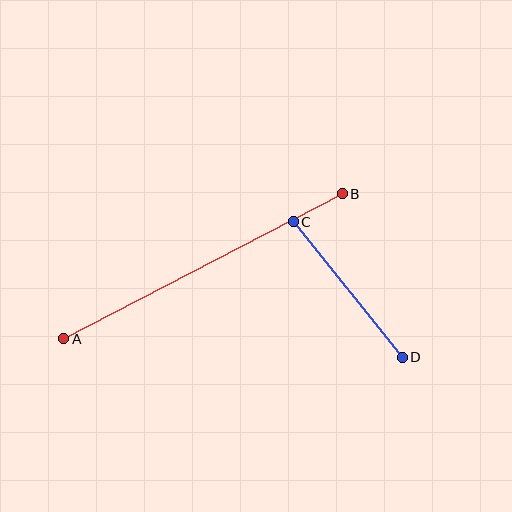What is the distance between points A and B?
The distance is approximately 314 pixels.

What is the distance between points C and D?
The distance is approximately 174 pixels.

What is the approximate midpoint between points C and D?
The midpoint is at approximately (348, 290) pixels.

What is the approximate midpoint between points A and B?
The midpoint is at approximately (203, 266) pixels.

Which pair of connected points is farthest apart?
Points A and B are farthest apart.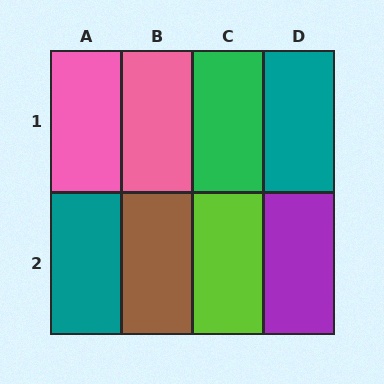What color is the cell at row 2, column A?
Teal.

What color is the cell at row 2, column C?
Lime.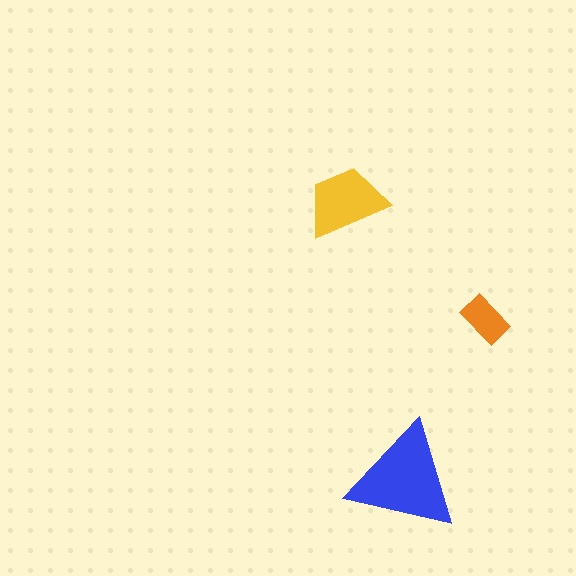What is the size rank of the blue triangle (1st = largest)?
1st.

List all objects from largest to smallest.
The blue triangle, the yellow trapezoid, the orange rectangle.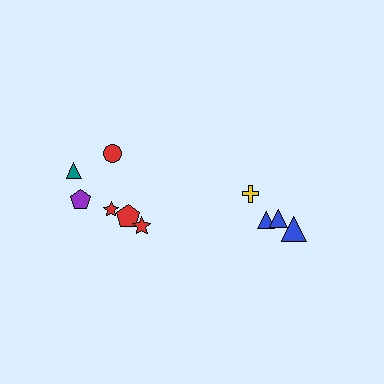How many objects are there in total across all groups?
There are 10 objects.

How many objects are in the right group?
There are 4 objects.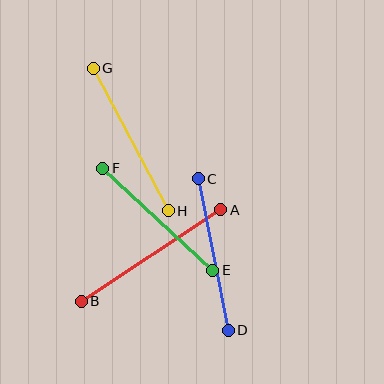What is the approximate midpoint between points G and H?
The midpoint is at approximately (131, 140) pixels.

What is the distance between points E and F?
The distance is approximately 150 pixels.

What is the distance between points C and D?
The distance is approximately 155 pixels.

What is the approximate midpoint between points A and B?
The midpoint is at approximately (151, 255) pixels.